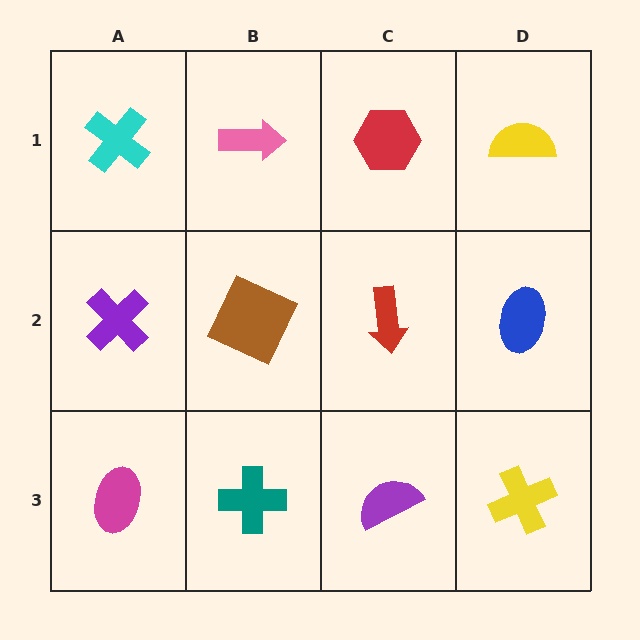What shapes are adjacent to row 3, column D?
A blue ellipse (row 2, column D), a purple semicircle (row 3, column C).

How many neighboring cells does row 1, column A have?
2.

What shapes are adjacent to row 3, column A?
A purple cross (row 2, column A), a teal cross (row 3, column B).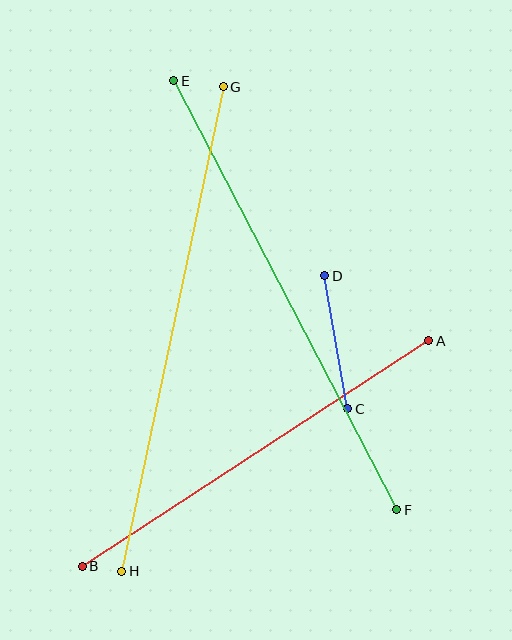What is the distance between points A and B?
The distance is approximately 413 pixels.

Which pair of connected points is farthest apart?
Points G and H are farthest apart.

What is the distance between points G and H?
The distance is approximately 495 pixels.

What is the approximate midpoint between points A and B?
The midpoint is at approximately (256, 453) pixels.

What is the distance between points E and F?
The distance is approximately 484 pixels.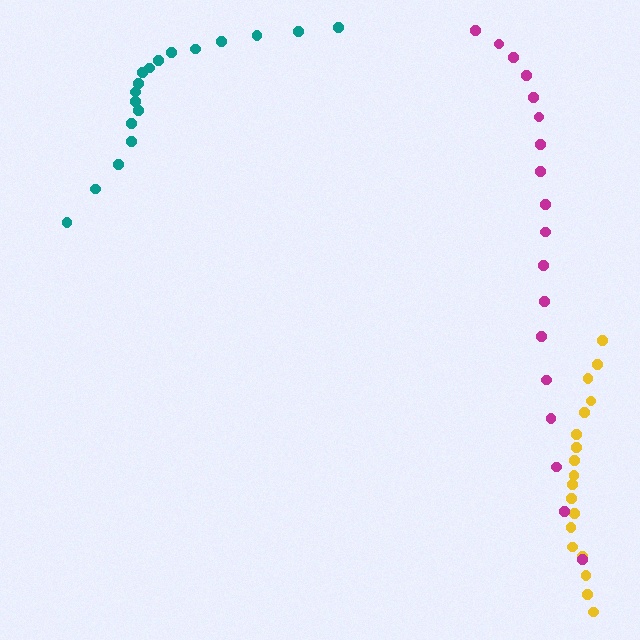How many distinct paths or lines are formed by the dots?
There are 3 distinct paths.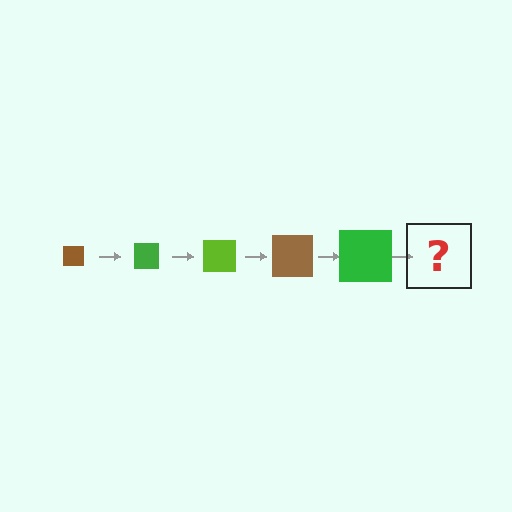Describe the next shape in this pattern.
It should be a lime square, larger than the previous one.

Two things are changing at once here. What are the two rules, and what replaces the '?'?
The two rules are that the square grows larger each step and the color cycles through brown, green, and lime. The '?' should be a lime square, larger than the previous one.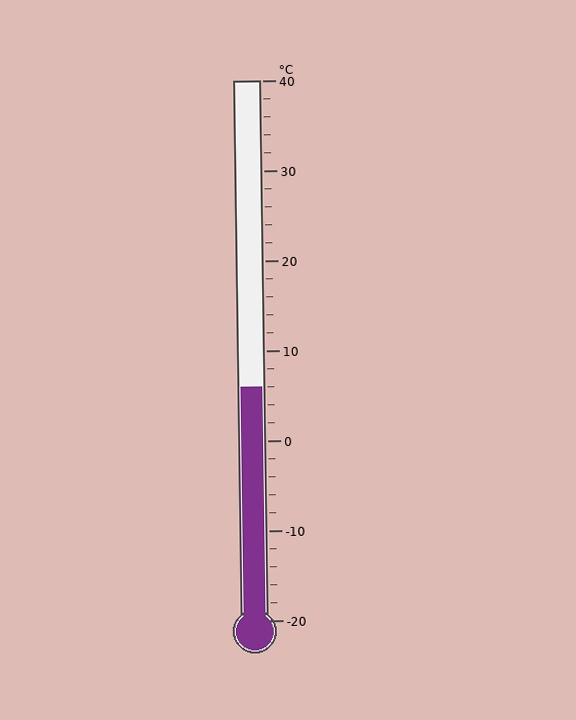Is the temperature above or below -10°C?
The temperature is above -10°C.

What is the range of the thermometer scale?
The thermometer scale ranges from -20°C to 40°C.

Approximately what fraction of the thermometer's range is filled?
The thermometer is filled to approximately 45% of its range.